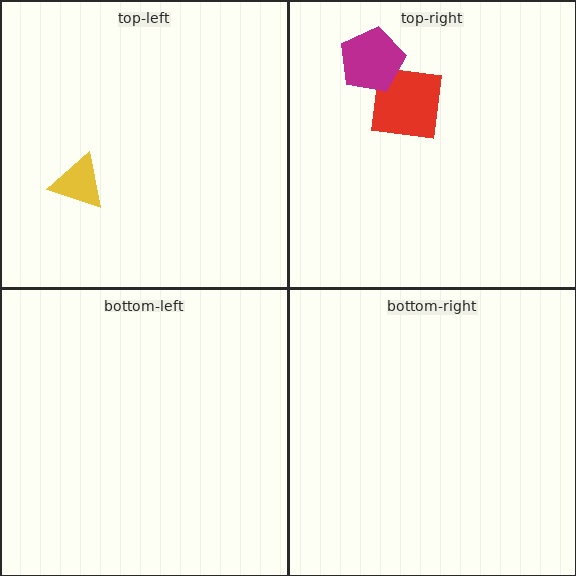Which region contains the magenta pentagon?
The top-right region.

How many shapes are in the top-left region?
1.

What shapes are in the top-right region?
The red square, the magenta pentagon.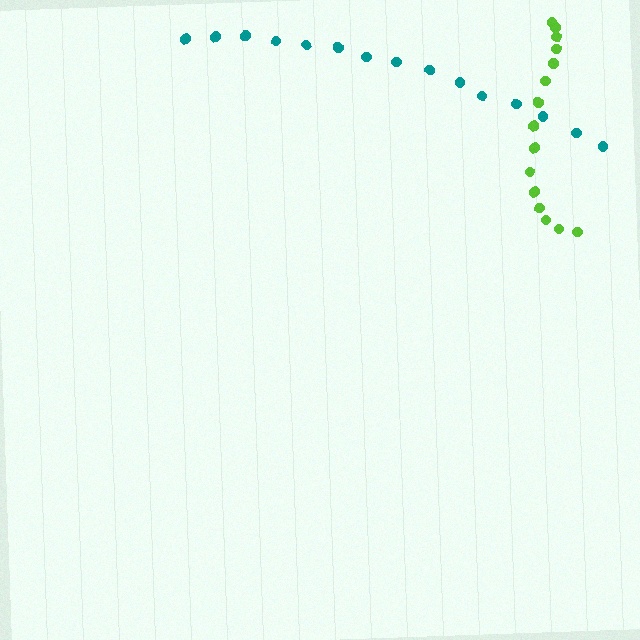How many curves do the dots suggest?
There are 2 distinct paths.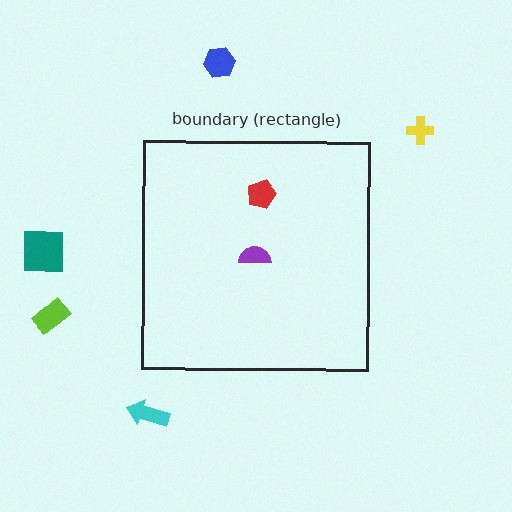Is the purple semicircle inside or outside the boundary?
Inside.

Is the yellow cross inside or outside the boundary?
Outside.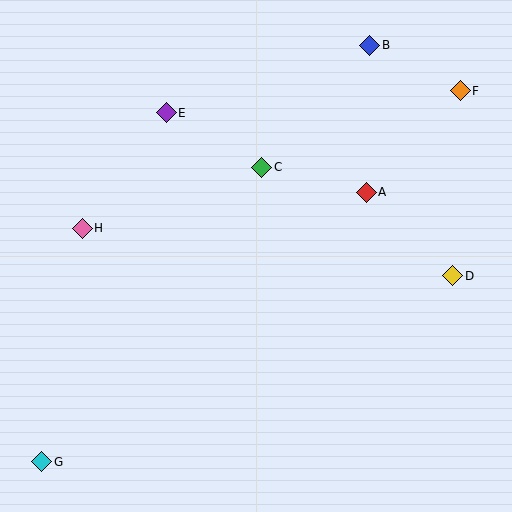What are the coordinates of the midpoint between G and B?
The midpoint between G and B is at (206, 254).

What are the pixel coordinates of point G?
Point G is at (42, 462).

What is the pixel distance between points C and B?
The distance between C and B is 163 pixels.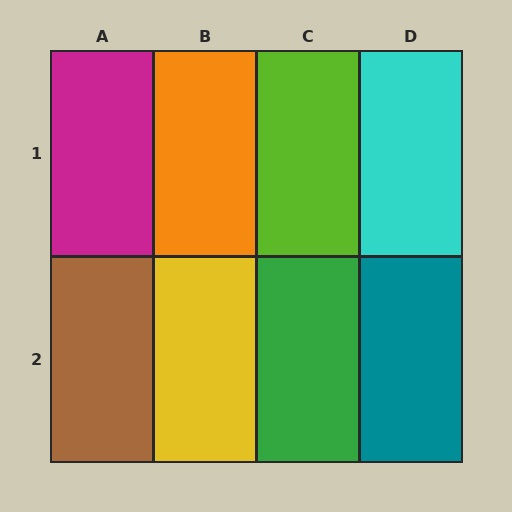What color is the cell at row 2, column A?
Brown.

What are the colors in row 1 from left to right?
Magenta, orange, lime, cyan.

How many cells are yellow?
1 cell is yellow.